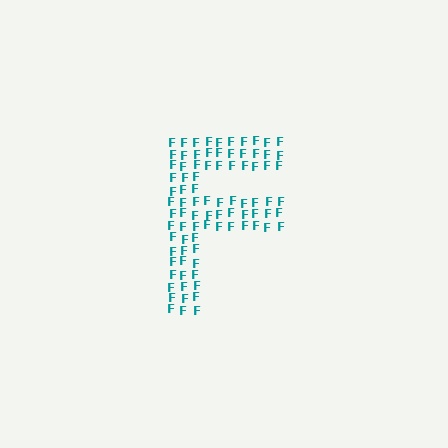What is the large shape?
The large shape is the letter F.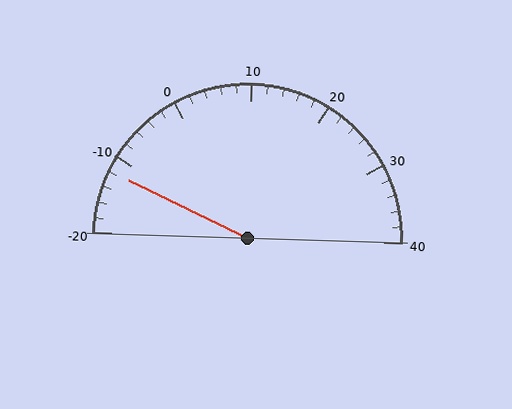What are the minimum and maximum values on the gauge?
The gauge ranges from -20 to 40.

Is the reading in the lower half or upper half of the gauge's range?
The reading is in the lower half of the range (-20 to 40).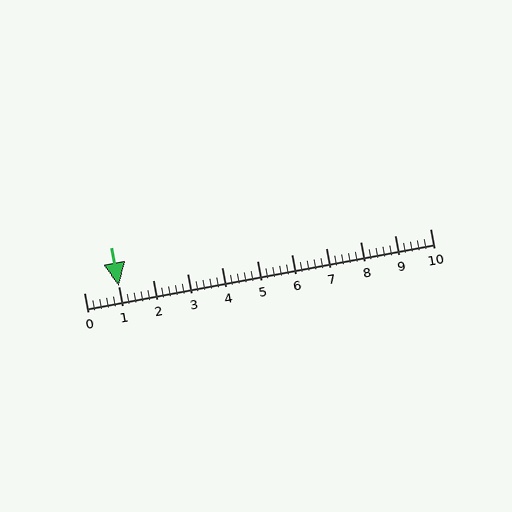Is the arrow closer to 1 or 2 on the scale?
The arrow is closer to 1.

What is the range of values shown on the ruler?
The ruler shows values from 0 to 10.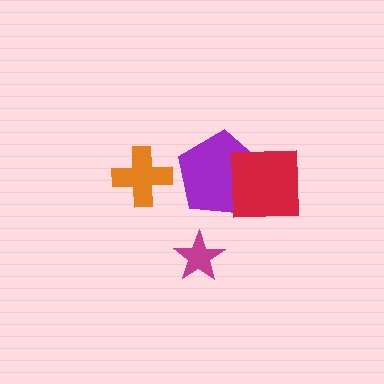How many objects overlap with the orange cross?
0 objects overlap with the orange cross.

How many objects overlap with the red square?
1 object overlaps with the red square.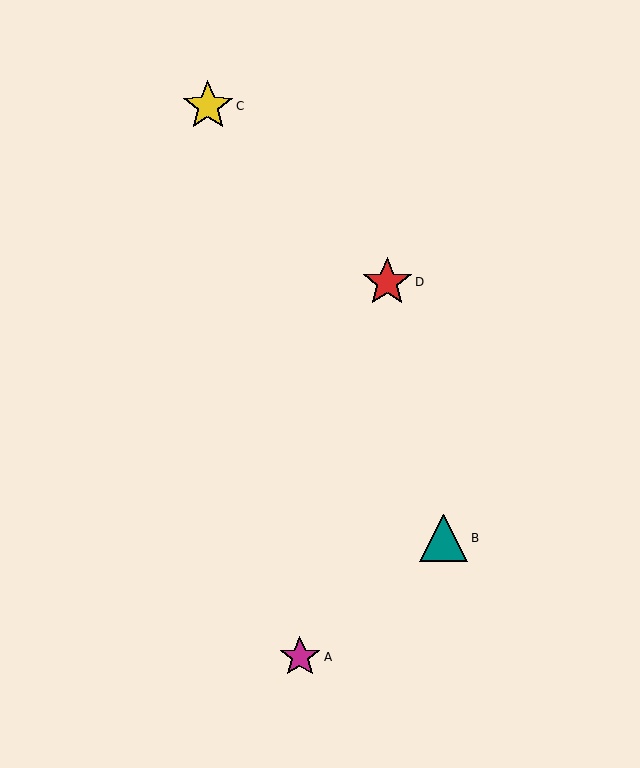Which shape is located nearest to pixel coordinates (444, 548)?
The teal triangle (labeled B) at (444, 538) is nearest to that location.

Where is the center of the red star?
The center of the red star is at (387, 282).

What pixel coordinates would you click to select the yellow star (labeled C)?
Click at (208, 106) to select the yellow star C.